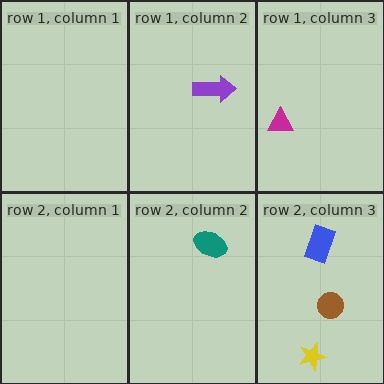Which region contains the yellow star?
The row 2, column 3 region.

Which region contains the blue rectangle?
The row 2, column 3 region.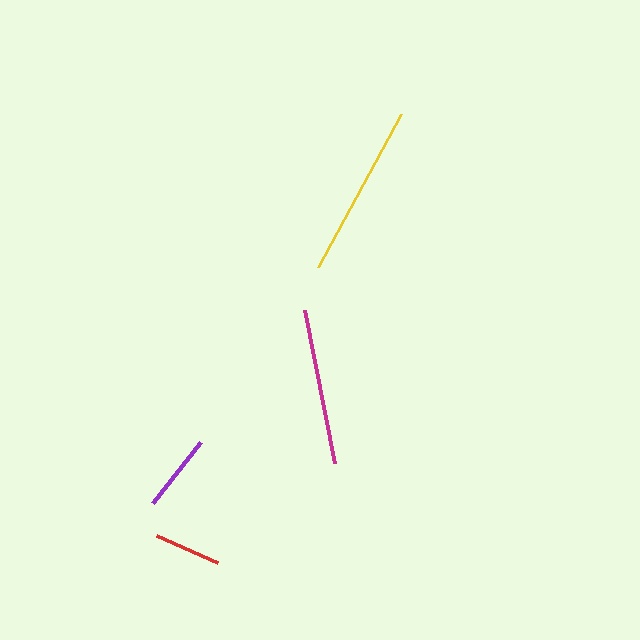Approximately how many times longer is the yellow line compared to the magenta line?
The yellow line is approximately 1.1 times the length of the magenta line.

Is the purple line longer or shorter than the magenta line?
The magenta line is longer than the purple line.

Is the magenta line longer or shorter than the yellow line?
The yellow line is longer than the magenta line.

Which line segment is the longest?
The yellow line is the longest at approximately 174 pixels.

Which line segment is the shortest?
The red line is the shortest at approximately 66 pixels.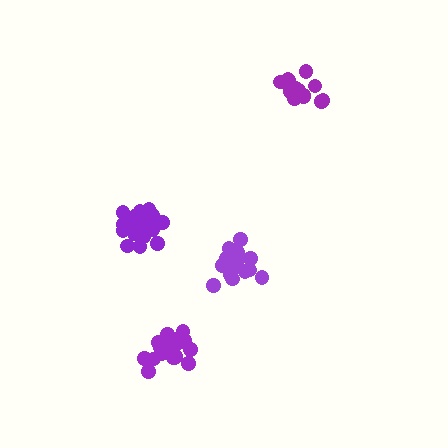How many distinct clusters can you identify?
There are 4 distinct clusters.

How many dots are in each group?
Group 1: 17 dots, Group 2: 19 dots, Group 3: 17 dots, Group 4: 20 dots (73 total).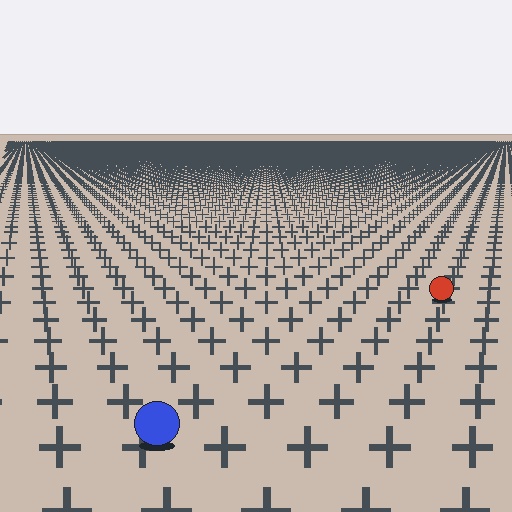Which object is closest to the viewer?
The blue circle is closest. The texture marks near it are larger and more spread out.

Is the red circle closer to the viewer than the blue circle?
No. The blue circle is closer — you can tell from the texture gradient: the ground texture is coarser near it.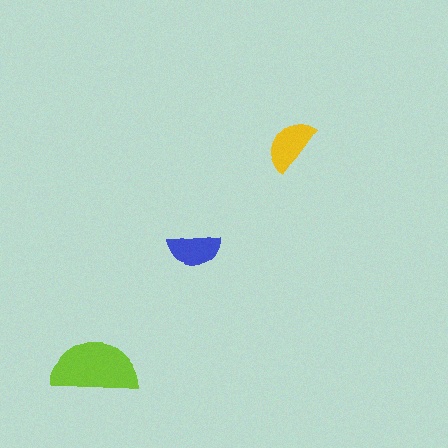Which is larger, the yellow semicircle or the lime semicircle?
The lime one.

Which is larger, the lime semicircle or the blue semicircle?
The lime one.